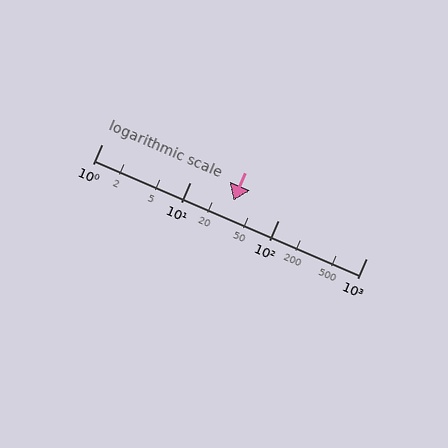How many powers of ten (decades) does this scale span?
The scale spans 3 decades, from 1 to 1000.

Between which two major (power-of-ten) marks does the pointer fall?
The pointer is between 10 and 100.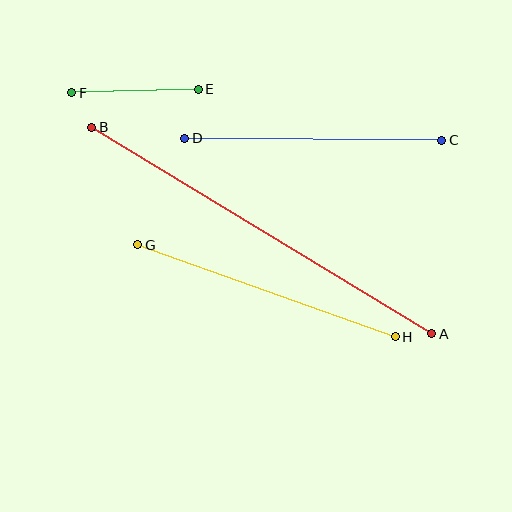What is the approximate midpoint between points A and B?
The midpoint is at approximately (262, 230) pixels.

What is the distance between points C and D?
The distance is approximately 257 pixels.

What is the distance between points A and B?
The distance is approximately 398 pixels.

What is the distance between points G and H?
The distance is approximately 273 pixels.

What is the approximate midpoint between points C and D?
The midpoint is at approximately (313, 139) pixels.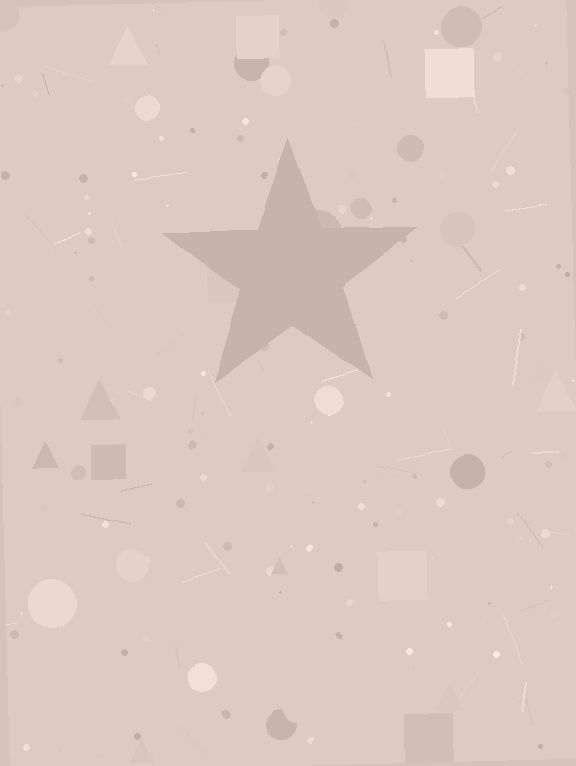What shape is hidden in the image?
A star is hidden in the image.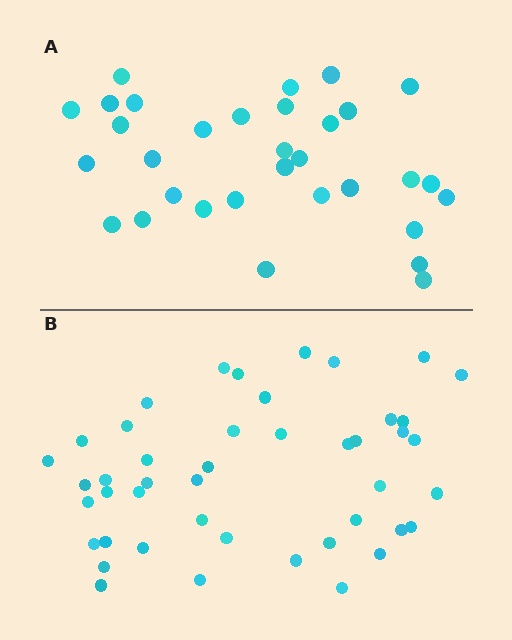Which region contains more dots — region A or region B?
Region B (the bottom region) has more dots.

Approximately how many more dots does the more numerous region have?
Region B has approximately 15 more dots than region A.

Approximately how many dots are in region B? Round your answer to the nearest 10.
About 40 dots. (The exact count is 45, which rounds to 40.)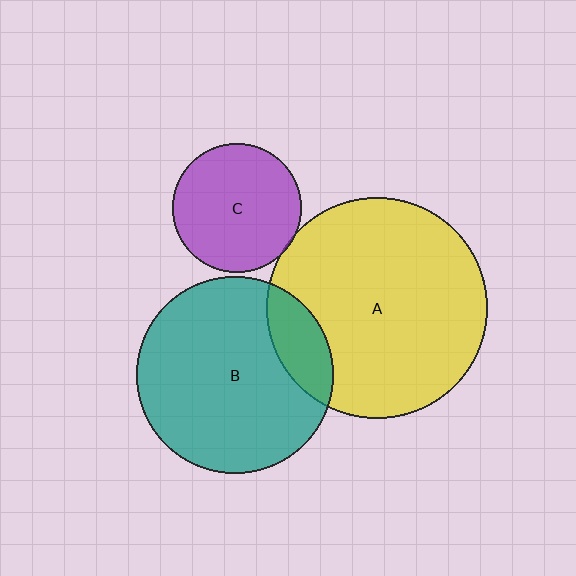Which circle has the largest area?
Circle A (yellow).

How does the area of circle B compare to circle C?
Approximately 2.4 times.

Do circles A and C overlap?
Yes.